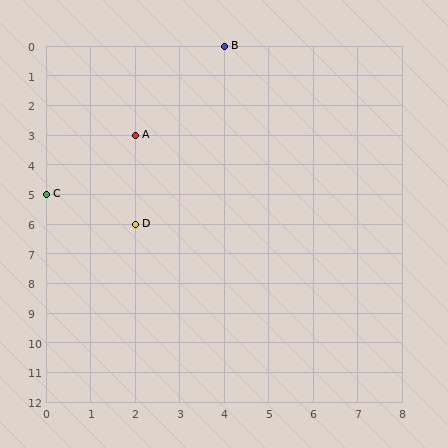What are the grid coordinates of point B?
Point B is at grid coordinates (4, 0).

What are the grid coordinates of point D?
Point D is at grid coordinates (2, 6).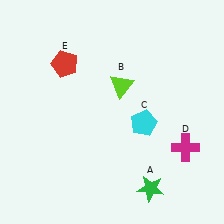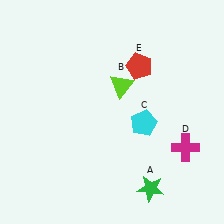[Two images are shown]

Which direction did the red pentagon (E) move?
The red pentagon (E) moved right.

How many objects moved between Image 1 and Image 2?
1 object moved between the two images.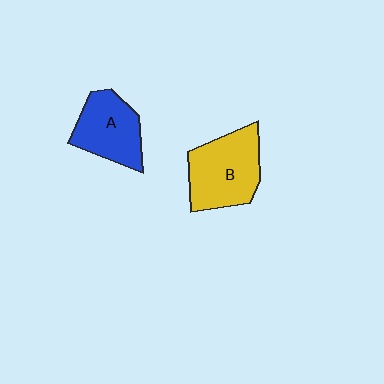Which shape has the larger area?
Shape B (yellow).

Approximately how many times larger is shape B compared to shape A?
Approximately 1.2 times.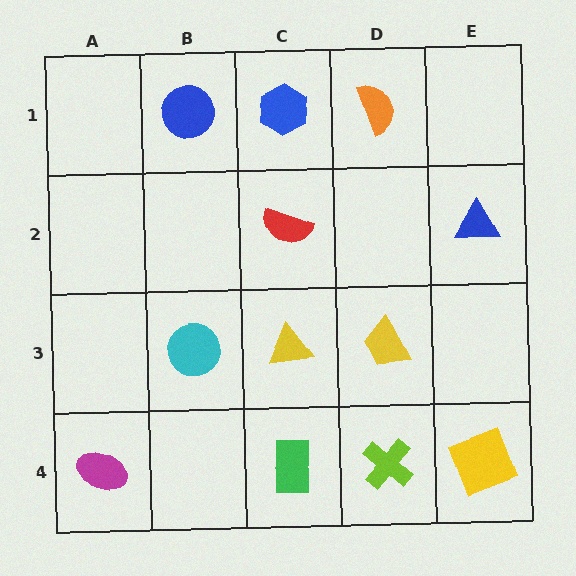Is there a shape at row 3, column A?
No, that cell is empty.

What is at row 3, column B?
A cyan circle.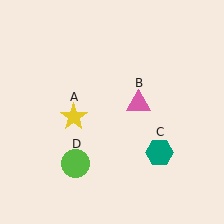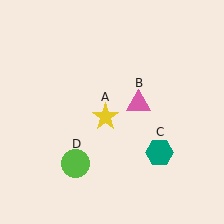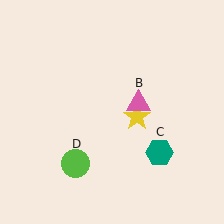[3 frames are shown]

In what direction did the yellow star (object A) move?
The yellow star (object A) moved right.